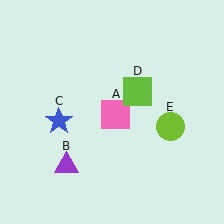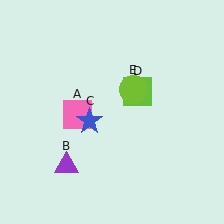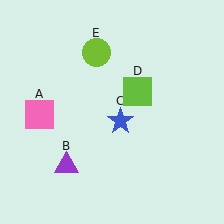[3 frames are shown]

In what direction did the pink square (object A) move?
The pink square (object A) moved left.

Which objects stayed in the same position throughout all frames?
Purple triangle (object B) and lime square (object D) remained stationary.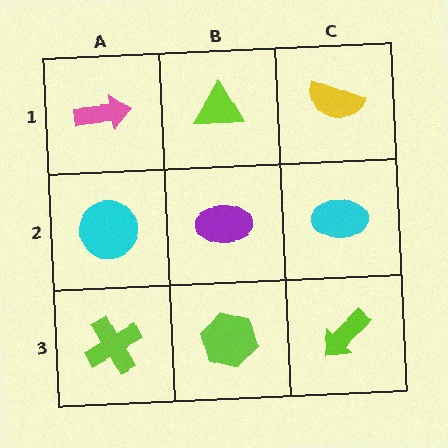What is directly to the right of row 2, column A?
A purple ellipse.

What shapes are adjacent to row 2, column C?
A yellow semicircle (row 1, column C), a lime arrow (row 3, column C), a purple ellipse (row 2, column B).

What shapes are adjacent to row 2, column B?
A lime triangle (row 1, column B), a lime hexagon (row 3, column B), a cyan circle (row 2, column A), a cyan ellipse (row 2, column C).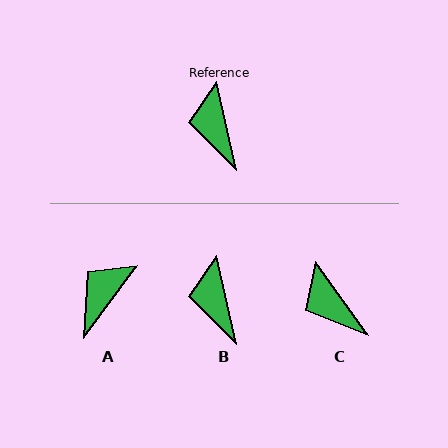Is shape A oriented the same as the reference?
No, it is off by about 49 degrees.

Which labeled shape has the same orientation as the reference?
B.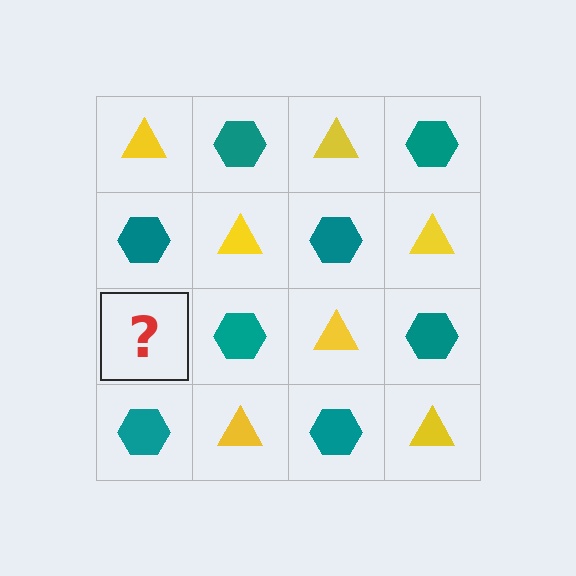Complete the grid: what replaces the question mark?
The question mark should be replaced with a yellow triangle.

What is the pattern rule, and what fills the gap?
The rule is that it alternates yellow triangle and teal hexagon in a checkerboard pattern. The gap should be filled with a yellow triangle.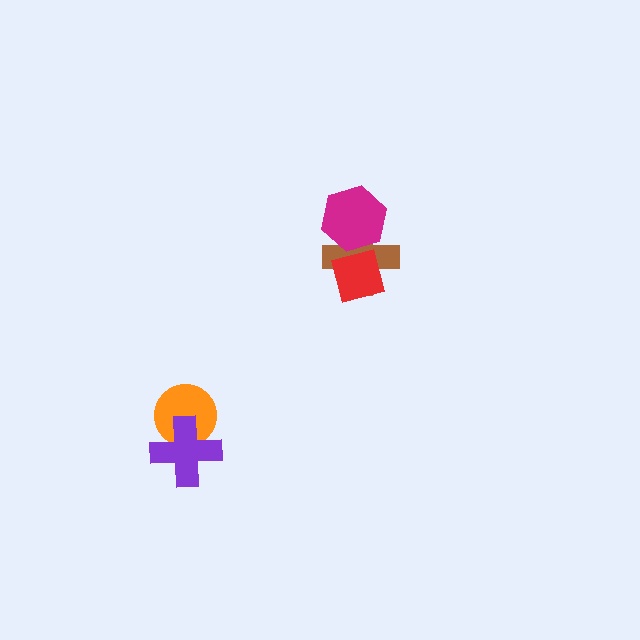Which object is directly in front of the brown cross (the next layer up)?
The magenta hexagon is directly in front of the brown cross.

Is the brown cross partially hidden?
Yes, it is partially covered by another shape.